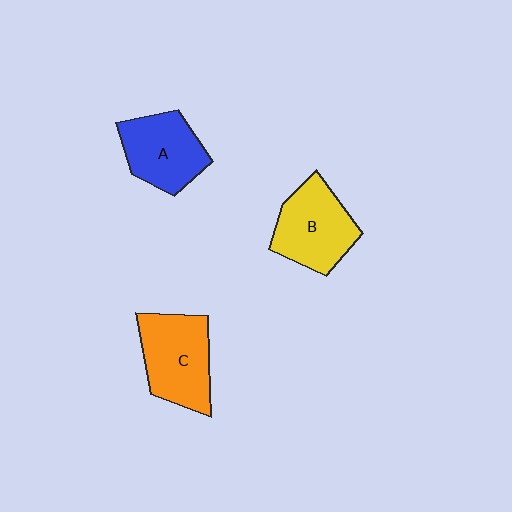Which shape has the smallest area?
Shape A (blue).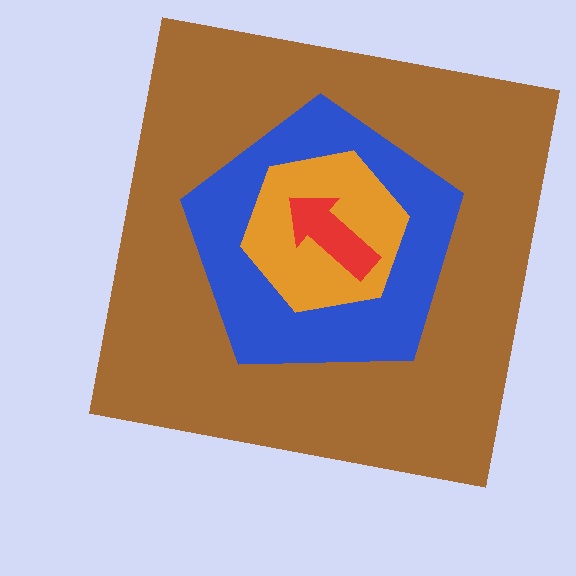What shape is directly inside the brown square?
The blue pentagon.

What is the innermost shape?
The red arrow.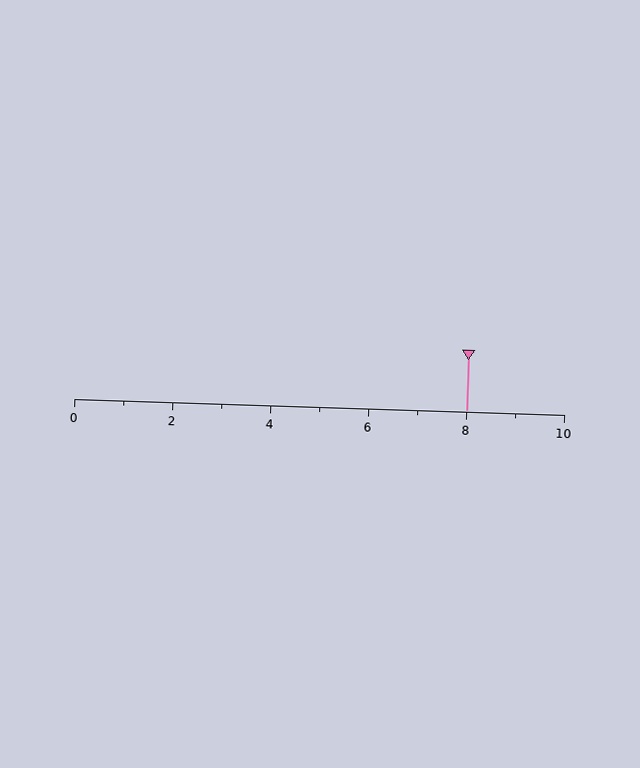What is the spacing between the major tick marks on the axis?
The major ticks are spaced 2 apart.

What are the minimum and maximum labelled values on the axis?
The axis runs from 0 to 10.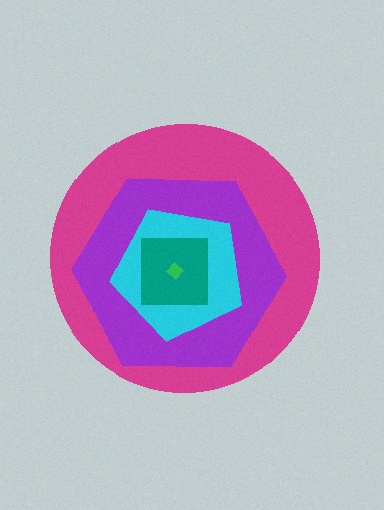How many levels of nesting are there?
5.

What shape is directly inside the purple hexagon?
The cyan pentagon.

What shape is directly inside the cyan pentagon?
The teal square.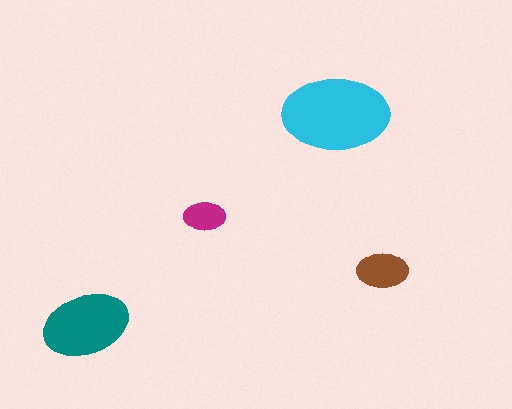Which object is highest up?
The cyan ellipse is topmost.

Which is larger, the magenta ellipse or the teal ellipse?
The teal one.